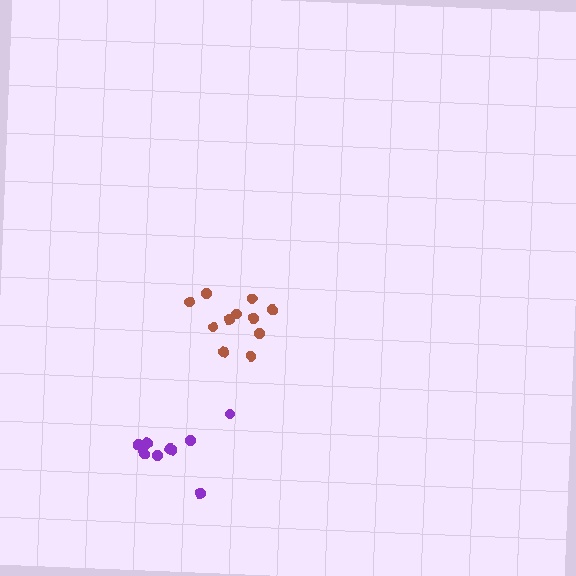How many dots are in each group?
Group 1: 10 dots, Group 2: 11 dots (21 total).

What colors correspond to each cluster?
The clusters are colored: purple, brown.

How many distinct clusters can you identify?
There are 2 distinct clusters.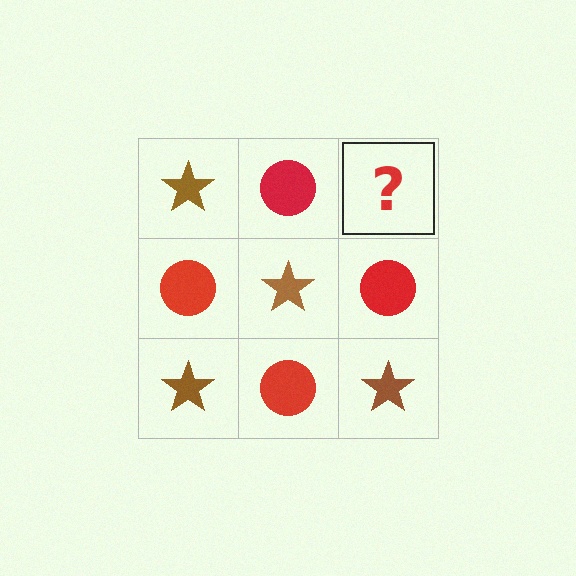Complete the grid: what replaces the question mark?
The question mark should be replaced with a brown star.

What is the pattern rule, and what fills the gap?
The rule is that it alternates brown star and red circle in a checkerboard pattern. The gap should be filled with a brown star.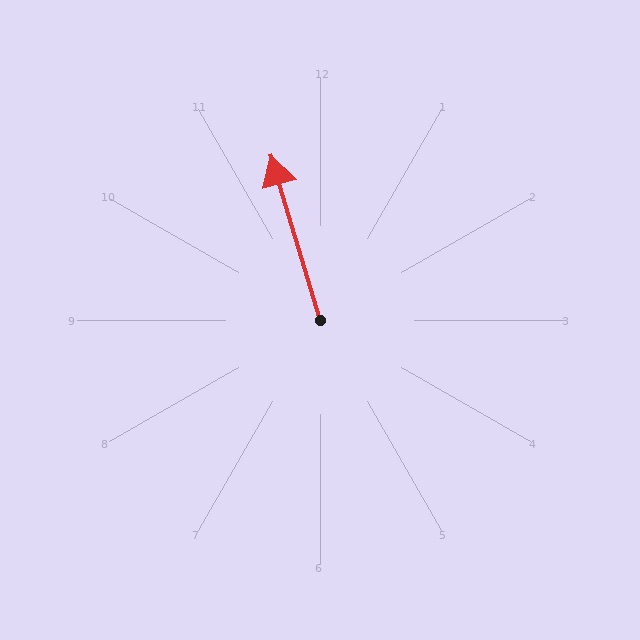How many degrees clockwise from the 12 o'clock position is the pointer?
Approximately 343 degrees.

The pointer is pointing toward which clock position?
Roughly 11 o'clock.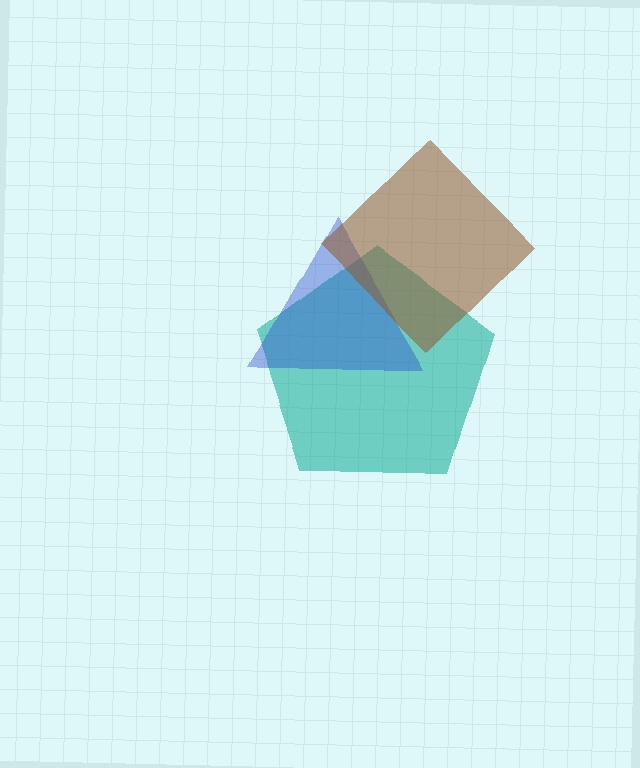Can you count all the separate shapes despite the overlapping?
Yes, there are 3 separate shapes.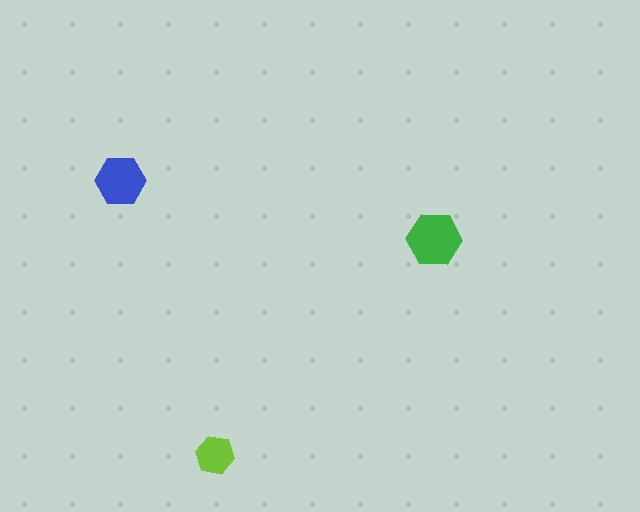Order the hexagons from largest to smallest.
the green one, the blue one, the lime one.